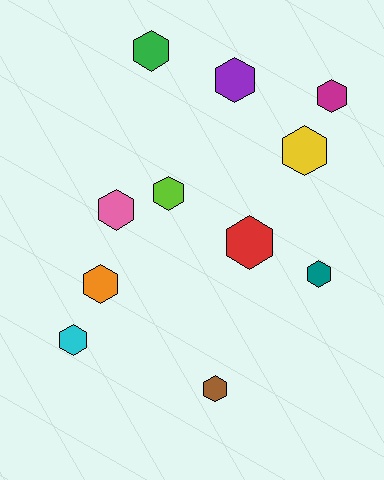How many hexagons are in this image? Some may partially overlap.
There are 11 hexagons.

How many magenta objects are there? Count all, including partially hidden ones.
There is 1 magenta object.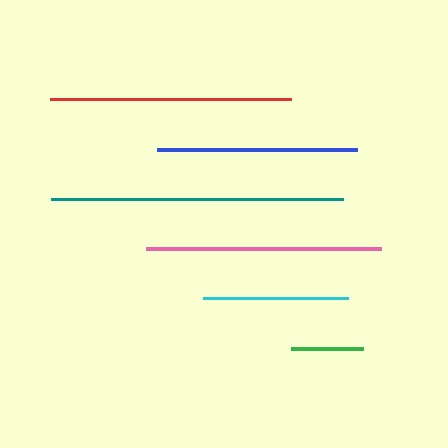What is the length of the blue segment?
The blue segment is approximately 200 pixels long.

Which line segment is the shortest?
The green line is the shortest at approximately 72 pixels.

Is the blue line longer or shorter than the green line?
The blue line is longer than the green line.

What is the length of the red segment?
The red segment is approximately 241 pixels long.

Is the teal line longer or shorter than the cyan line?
The teal line is longer than the cyan line.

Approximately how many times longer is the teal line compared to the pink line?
The teal line is approximately 1.2 times the length of the pink line.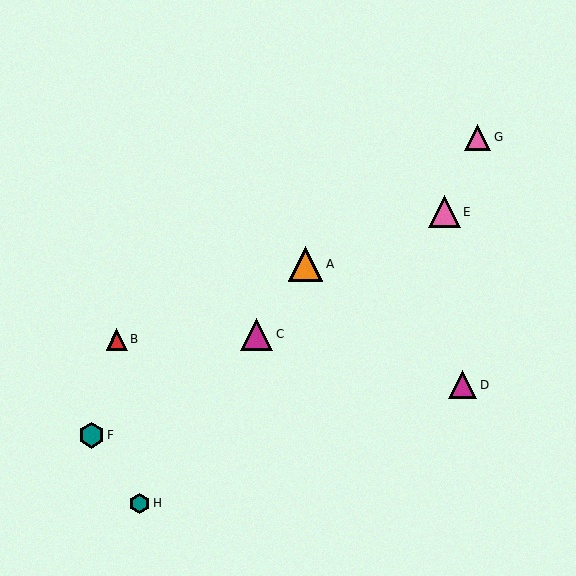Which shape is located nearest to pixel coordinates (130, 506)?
The teal hexagon (labeled H) at (140, 503) is nearest to that location.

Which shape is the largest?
The orange triangle (labeled A) is the largest.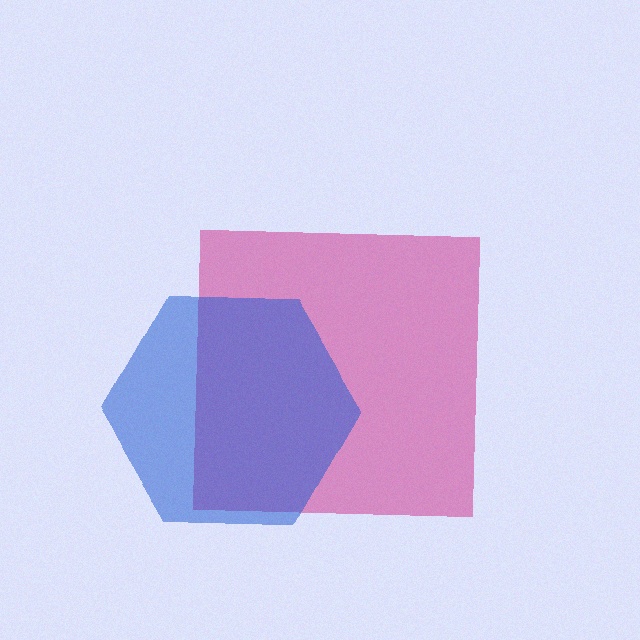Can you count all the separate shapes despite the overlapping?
Yes, there are 2 separate shapes.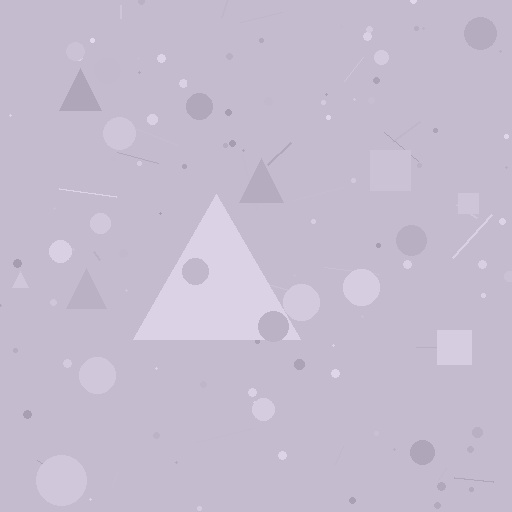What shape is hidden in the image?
A triangle is hidden in the image.